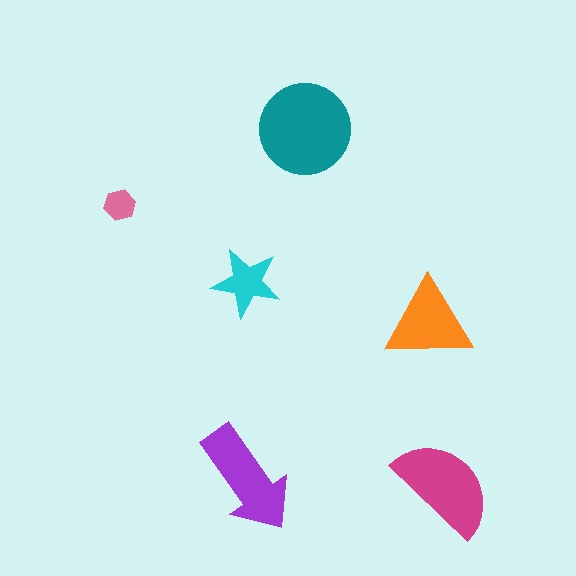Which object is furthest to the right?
The magenta semicircle is rightmost.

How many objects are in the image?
There are 6 objects in the image.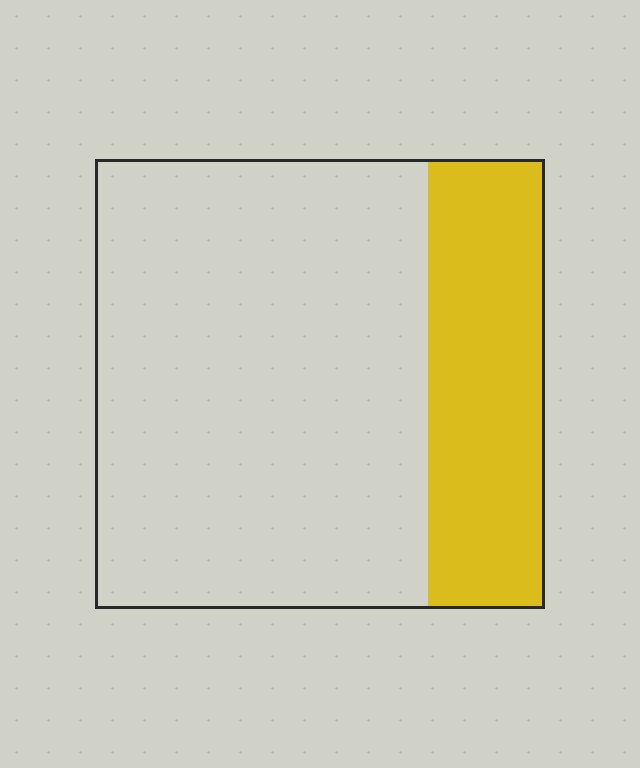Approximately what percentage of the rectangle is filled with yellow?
Approximately 25%.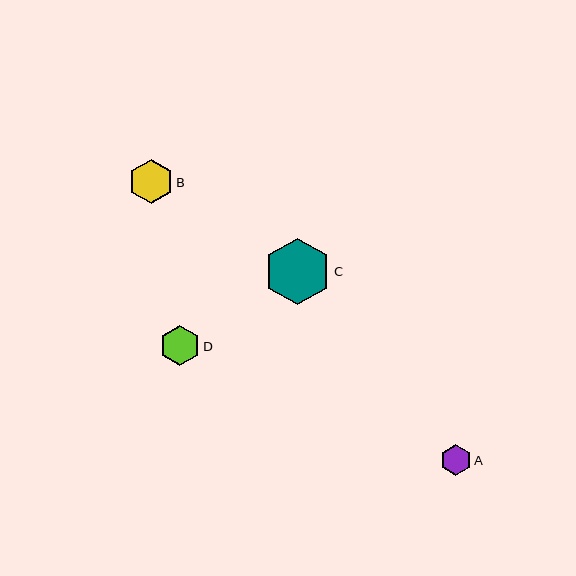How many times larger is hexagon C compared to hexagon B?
Hexagon C is approximately 1.5 times the size of hexagon B.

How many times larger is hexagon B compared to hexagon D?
Hexagon B is approximately 1.1 times the size of hexagon D.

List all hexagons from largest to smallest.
From largest to smallest: C, B, D, A.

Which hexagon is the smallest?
Hexagon A is the smallest with a size of approximately 30 pixels.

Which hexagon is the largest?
Hexagon C is the largest with a size of approximately 66 pixels.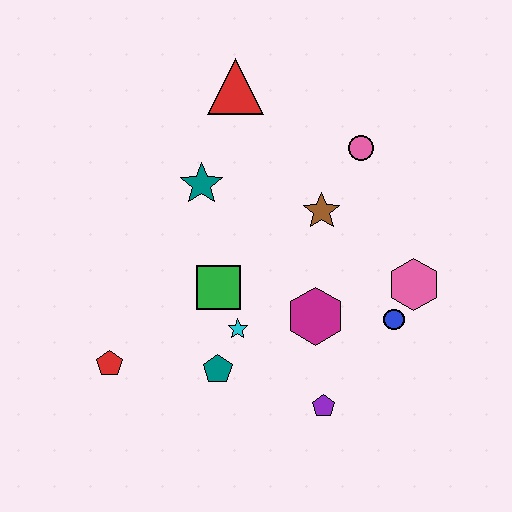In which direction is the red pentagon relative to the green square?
The red pentagon is to the left of the green square.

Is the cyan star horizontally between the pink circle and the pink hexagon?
No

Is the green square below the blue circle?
No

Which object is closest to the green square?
The cyan star is closest to the green square.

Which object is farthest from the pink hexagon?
The red pentagon is farthest from the pink hexagon.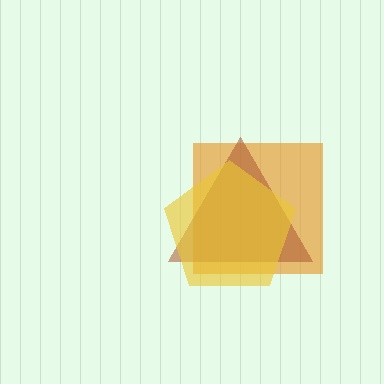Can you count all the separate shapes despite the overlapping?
Yes, there are 3 separate shapes.